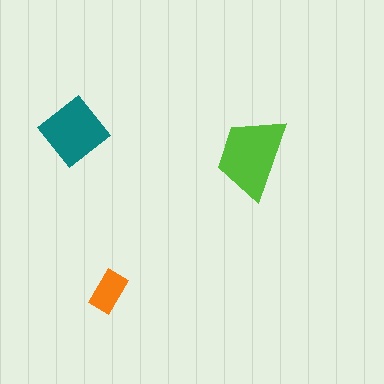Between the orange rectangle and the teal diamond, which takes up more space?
The teal diamond.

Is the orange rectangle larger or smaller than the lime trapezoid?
Smaller.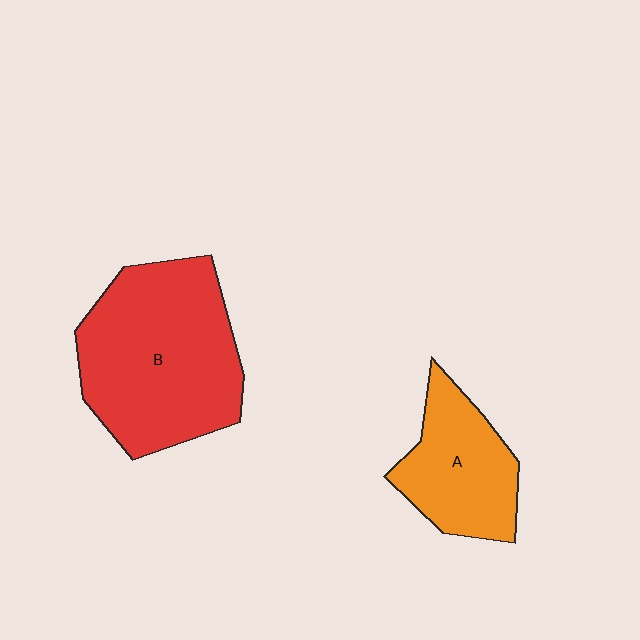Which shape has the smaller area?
Shape A (orange).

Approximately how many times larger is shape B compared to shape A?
Approximately 1.8 times.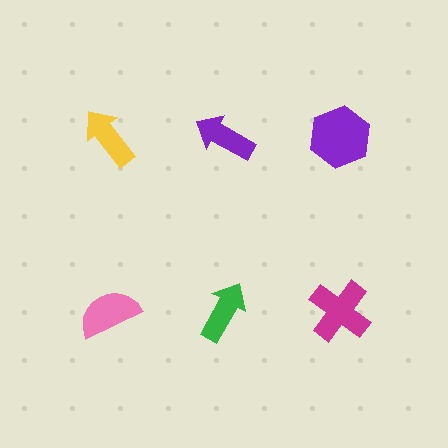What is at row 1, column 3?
A purple hexagon.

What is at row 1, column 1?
A yellow arrow.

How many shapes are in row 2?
3 shapes.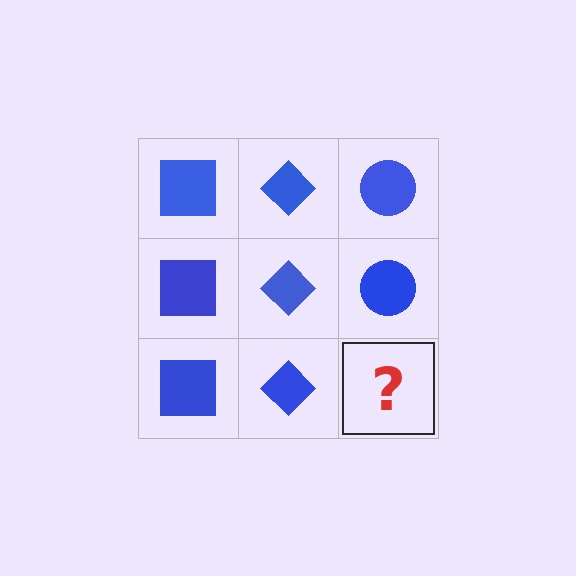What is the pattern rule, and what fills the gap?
The rule is that each column has a consistent shape. The gap should be filled with a blue circle.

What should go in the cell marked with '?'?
The missing cell should contain a blue circle.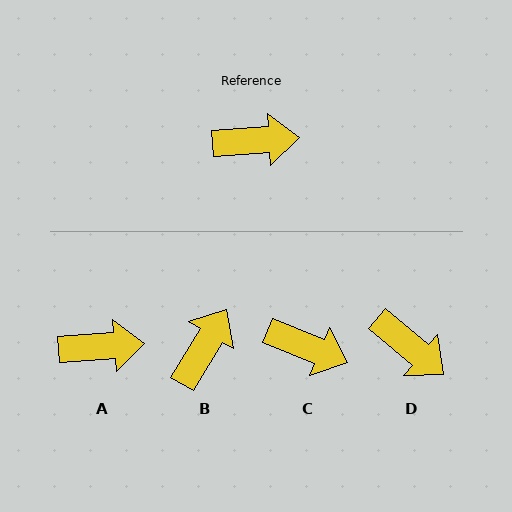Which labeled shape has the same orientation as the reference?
A.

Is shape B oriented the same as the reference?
No, it is off by about 55 degrees.